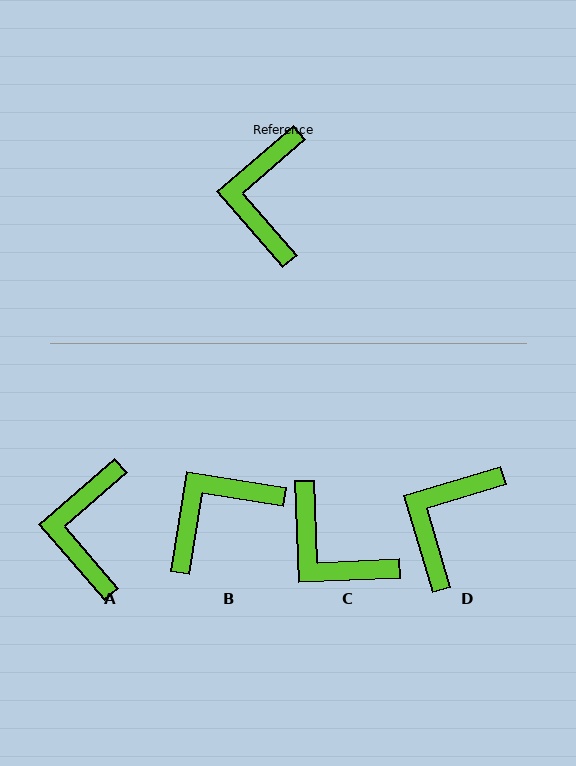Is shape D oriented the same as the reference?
No, it is off by about 24 degrees.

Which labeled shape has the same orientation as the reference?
A.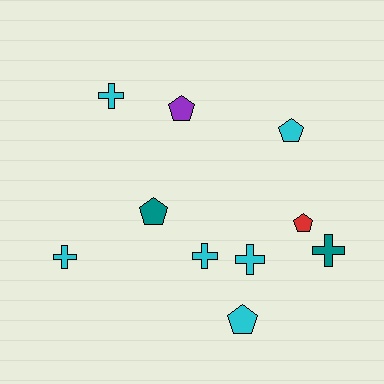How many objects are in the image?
There are 10 objects.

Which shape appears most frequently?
Pentagon, with 5 objects.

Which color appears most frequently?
Cyan, with 6 objects.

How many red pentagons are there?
There is 1 red pentagon.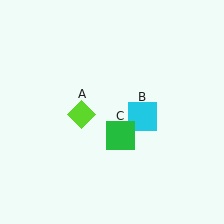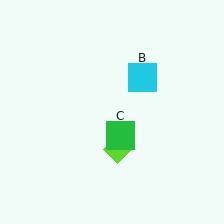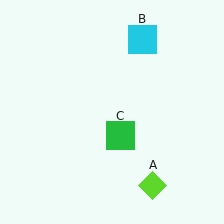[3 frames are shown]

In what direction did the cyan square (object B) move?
The cyan square (object B) moved up.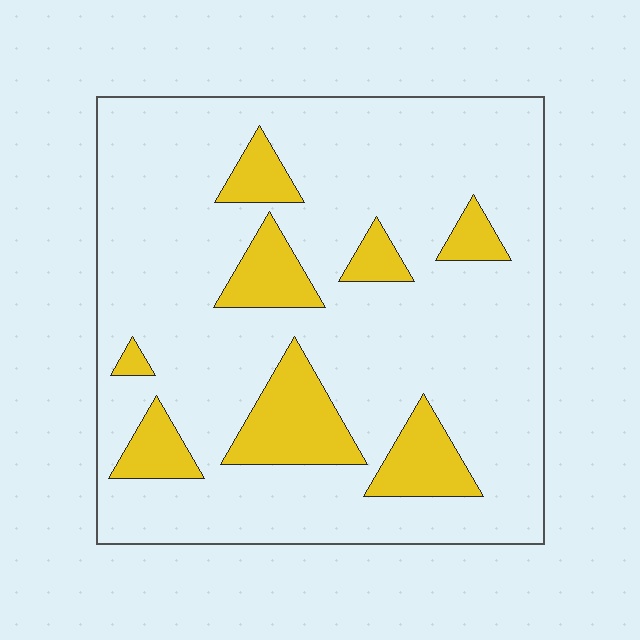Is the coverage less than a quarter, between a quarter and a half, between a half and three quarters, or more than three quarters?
Less than a quarter.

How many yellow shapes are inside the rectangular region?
8.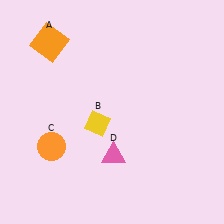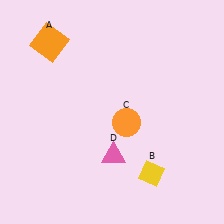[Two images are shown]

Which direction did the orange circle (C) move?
The orange circle (C) moved right.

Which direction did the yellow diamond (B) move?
The yellow diamond (B) moved right.